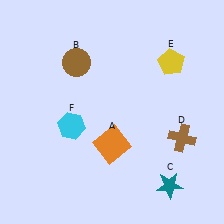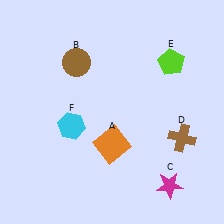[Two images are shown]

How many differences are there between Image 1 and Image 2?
There are 2 differences between the two images.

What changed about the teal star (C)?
In Image 1, C is teal. In Image 2, it changed to magenta.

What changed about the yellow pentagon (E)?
In Image 1, E is yellow. In Image 2, it changed to lime.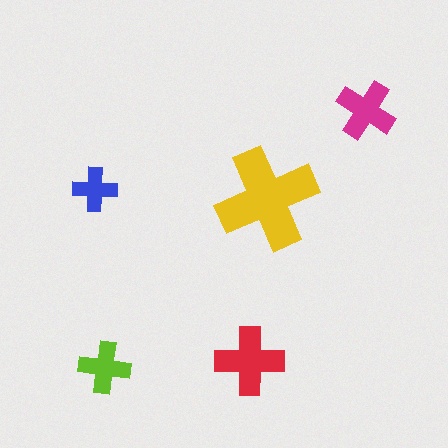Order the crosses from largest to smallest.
the yellow one, the red one, the magenta one, the lime one, the blue one.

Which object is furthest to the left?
The blue cross is leftmost.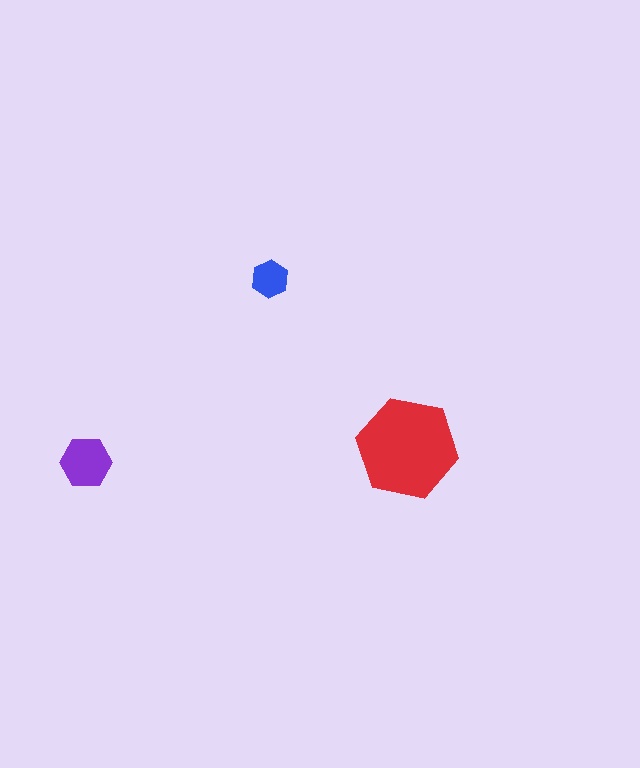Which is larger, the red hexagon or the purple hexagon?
The red one.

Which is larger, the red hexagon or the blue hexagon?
The red one.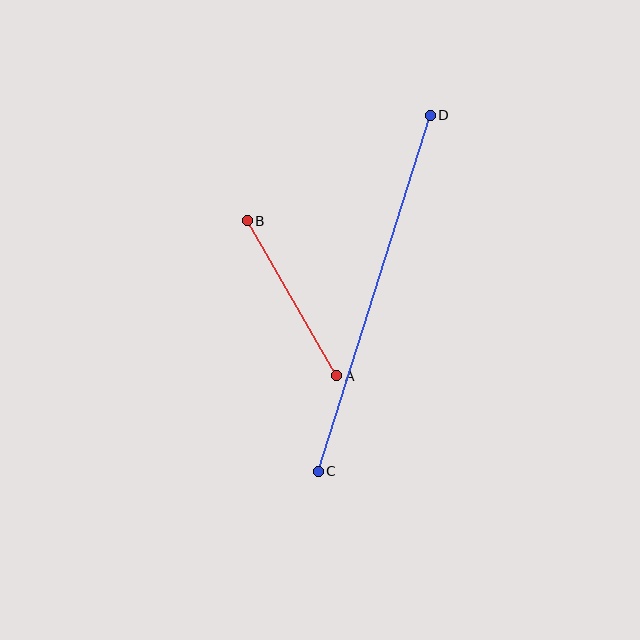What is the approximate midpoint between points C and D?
The midpoint is at approximately (374, 293) pixels.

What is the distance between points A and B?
The distance is approximately 179 pixels.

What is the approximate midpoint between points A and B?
The midpoint is at approximately (292, 298) pixels.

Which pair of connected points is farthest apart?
Points C and D are farthest apart.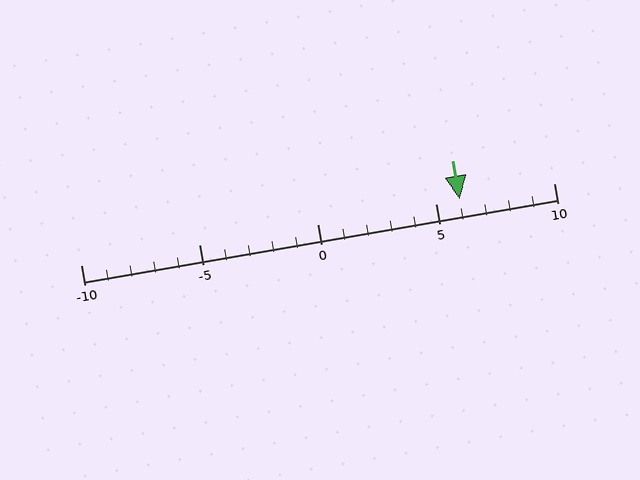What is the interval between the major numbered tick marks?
The major tick marks are spaced 5 units apart.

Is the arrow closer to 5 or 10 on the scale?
The arrow is closer to 5.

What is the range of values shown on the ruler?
The ruler shows values from -10 to 10.